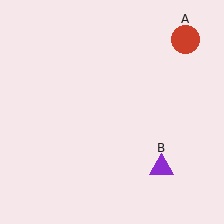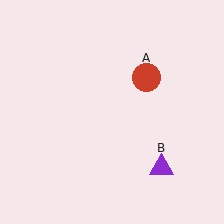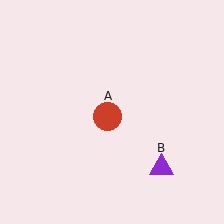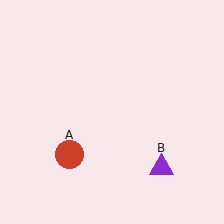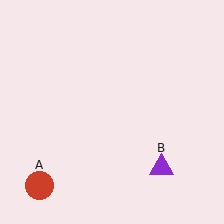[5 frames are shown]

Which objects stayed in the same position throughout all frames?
Purple triangle (object B) remained stationary.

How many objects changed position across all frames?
1 object changed position: red circle (object A).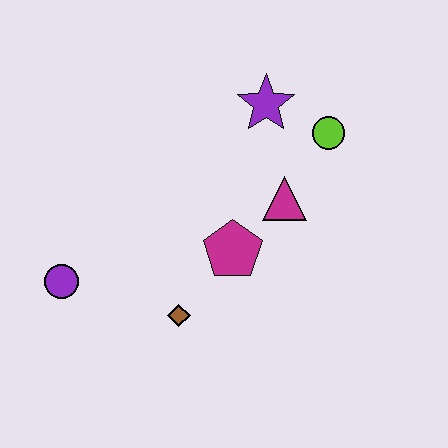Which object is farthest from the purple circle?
The lime circle is farthest from the purple circle.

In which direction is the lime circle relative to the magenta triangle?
The lime circle is above the magenta triangle.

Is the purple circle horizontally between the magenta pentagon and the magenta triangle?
No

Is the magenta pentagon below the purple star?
Yes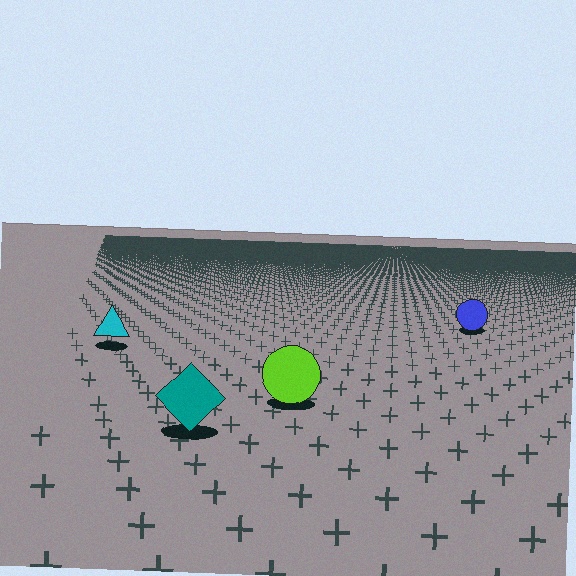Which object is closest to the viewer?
The teal diamond is closest. The texture marks near it are larger and more spread out.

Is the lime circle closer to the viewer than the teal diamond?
No. The teal diamond is closer — you can tell from the texture gradient: the ground texture is coarser near it.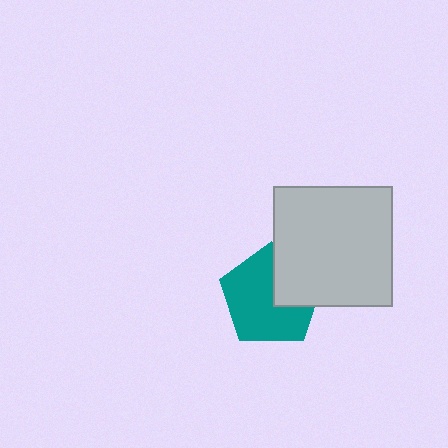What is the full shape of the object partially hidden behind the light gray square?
The partially hidden object is a teal pentagon.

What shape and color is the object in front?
The object in front is a light gray square.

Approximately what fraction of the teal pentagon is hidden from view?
Roughly 30% of the teal pentagon is hidden behind the light gray square.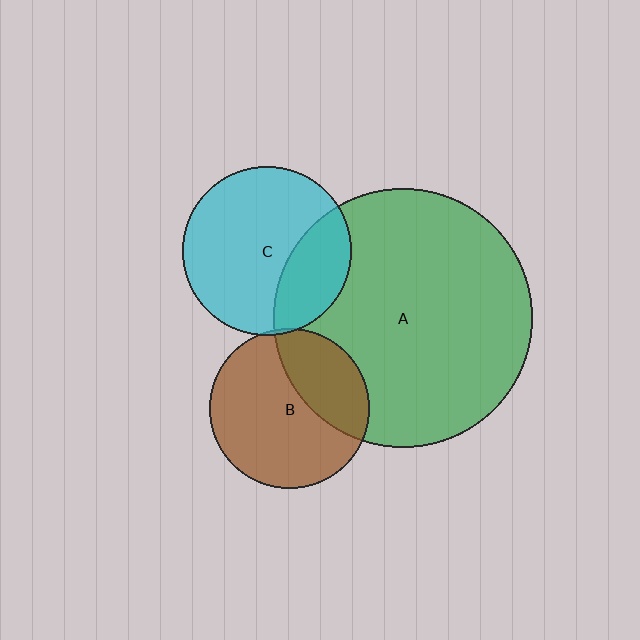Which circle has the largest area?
Circle A (green).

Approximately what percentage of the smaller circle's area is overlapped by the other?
Approximately 30%.